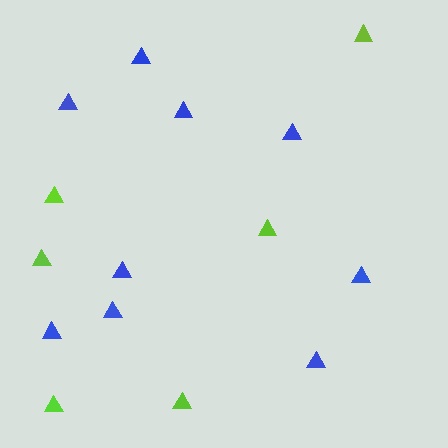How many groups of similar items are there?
There are 2 groups: one group of lime triangles (6) and one group of blue triangles (9).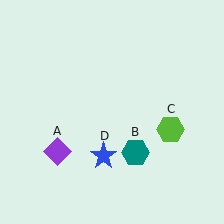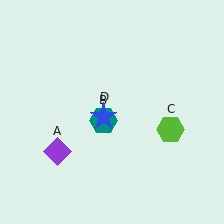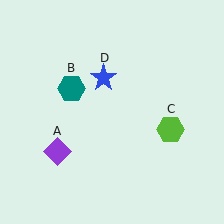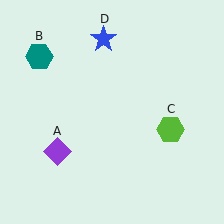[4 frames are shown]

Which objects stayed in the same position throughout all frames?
Purple diamond (object A) and lime hexagon (object C) remained stationary.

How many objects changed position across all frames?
2 objects changed position: teal hexagon (object B), blue star (object D).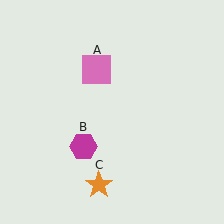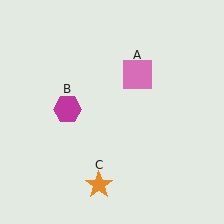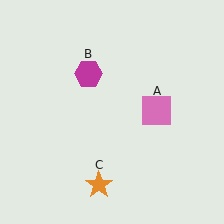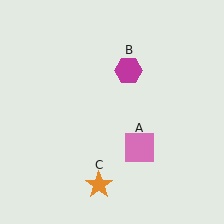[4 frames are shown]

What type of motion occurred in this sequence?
The pink square (object A), magenta hexagon (object B) rotated clockwise around the center of the scene.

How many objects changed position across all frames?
2 objects changed position: pink square (object A), magenta hexagon (object B).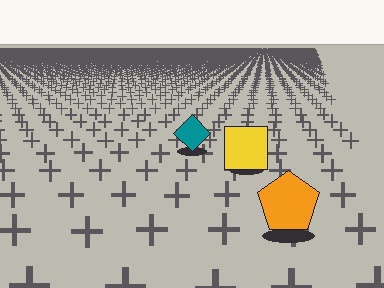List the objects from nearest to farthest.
From nearest to farthest: the orange pentagon, the yellow square, the teal diamond.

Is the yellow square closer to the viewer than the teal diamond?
Yes. The yellow square is closer — you can tell from the texture gradient: the ground texture is coarser near it.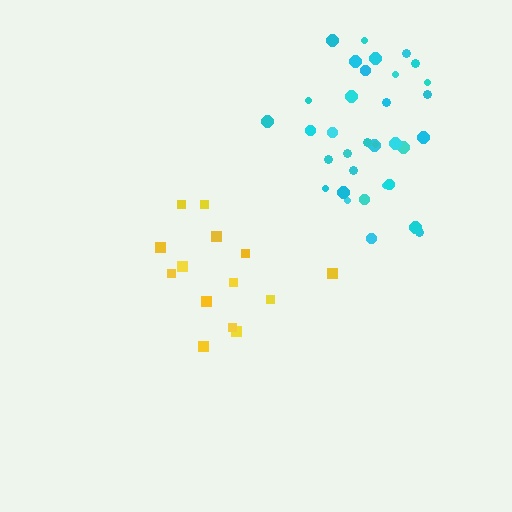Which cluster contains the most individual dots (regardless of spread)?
Cyan (34).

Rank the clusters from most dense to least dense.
cyan, yellow.